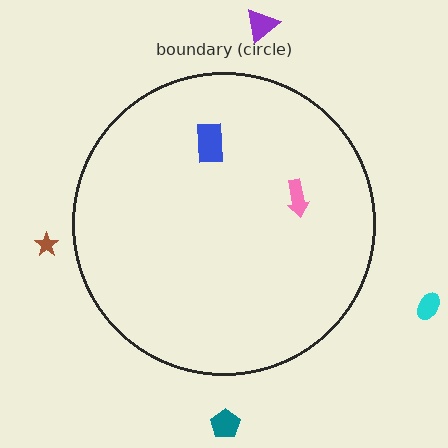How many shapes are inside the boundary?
2 inside, 4 outside.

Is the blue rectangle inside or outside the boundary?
Inside.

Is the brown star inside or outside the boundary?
Outside.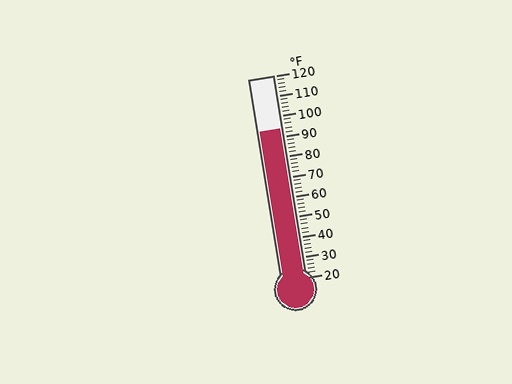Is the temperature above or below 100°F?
The temperature is below 100°F.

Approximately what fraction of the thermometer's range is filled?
The thermometer is filled to approximately 75% of its range.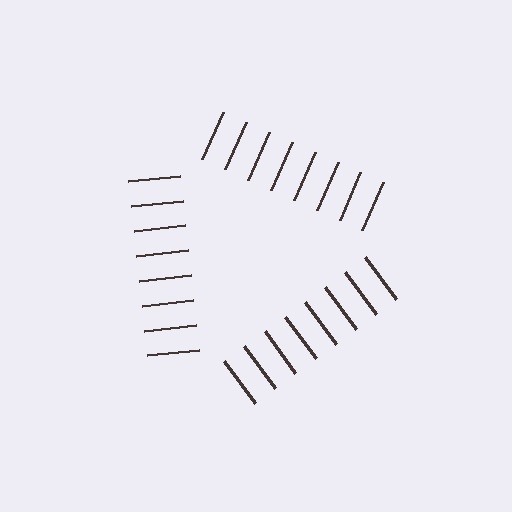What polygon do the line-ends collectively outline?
An illusory triangle — the line segments terminate on its edges but no continuous stroke is drawn.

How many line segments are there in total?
24 — 8 along each of the 3 edges.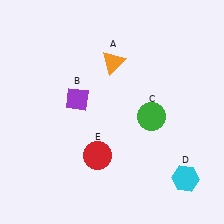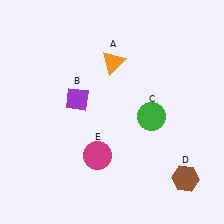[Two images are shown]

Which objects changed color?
D changed from cyan to brown. E changed from red to magenta.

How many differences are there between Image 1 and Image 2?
There are 2 differences between the two images.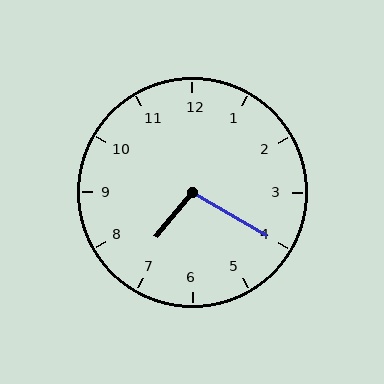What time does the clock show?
7:20.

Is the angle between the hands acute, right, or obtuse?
It is obtuse.